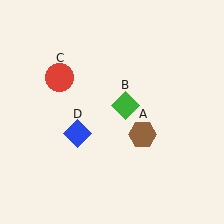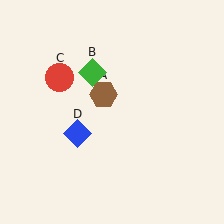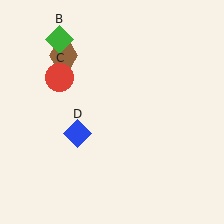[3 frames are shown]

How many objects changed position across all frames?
2 objects changed position: brown hexagon (object A), green diamond (object B).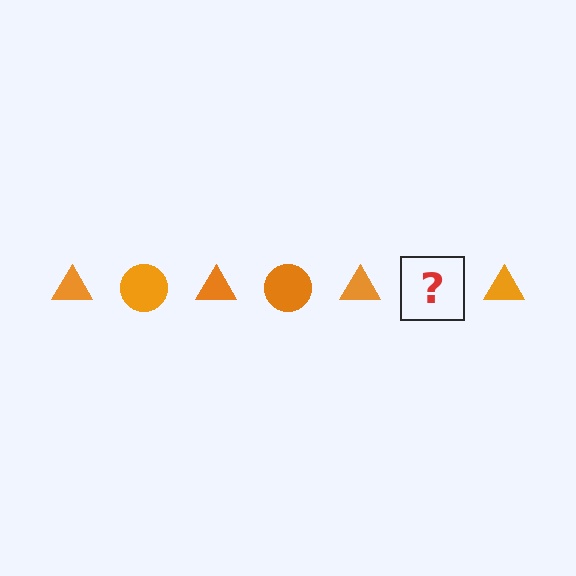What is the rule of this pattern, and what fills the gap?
The rule is that the pattern cycles through triangle, circle shapes in orange. The gap should be filled with an orange circle.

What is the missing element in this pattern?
The missing element is an orange circle.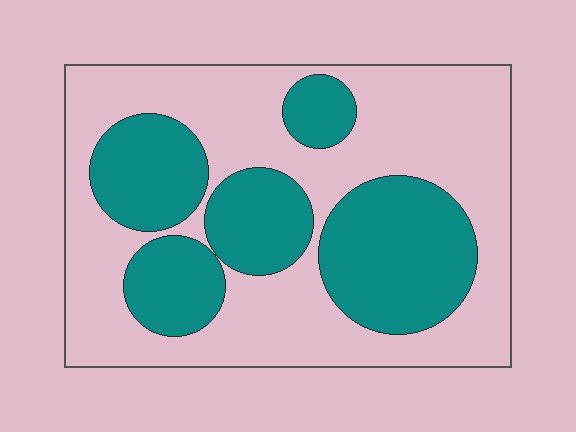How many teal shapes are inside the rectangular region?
5.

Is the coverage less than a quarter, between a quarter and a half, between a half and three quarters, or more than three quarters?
Between a quarter and a half.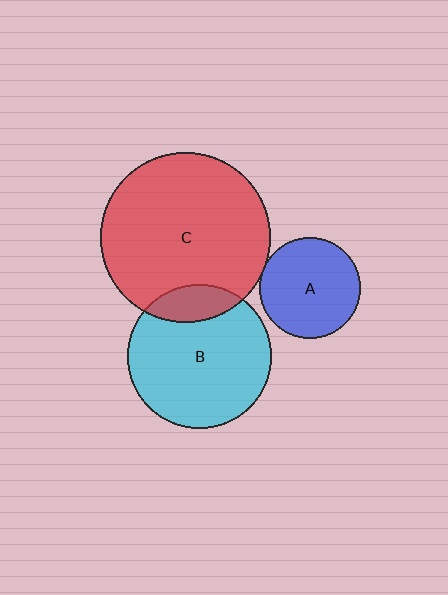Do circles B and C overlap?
Yes.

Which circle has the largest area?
Circle C (red).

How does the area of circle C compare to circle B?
Approximately 1.4 times.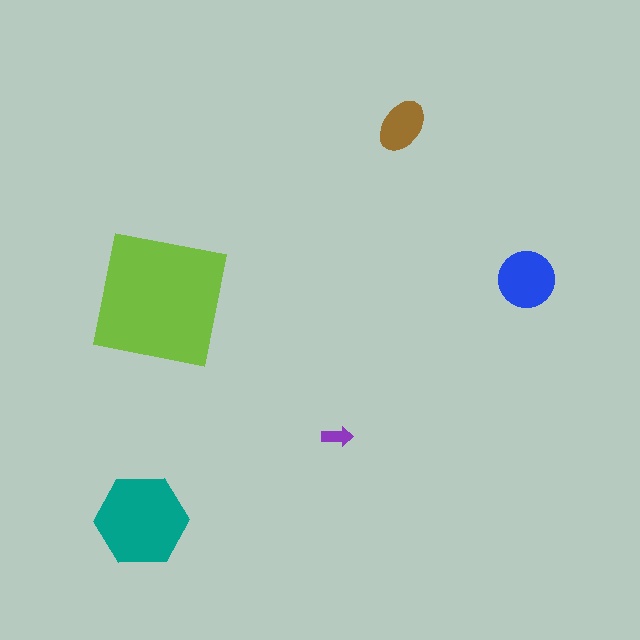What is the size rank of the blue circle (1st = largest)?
3rd.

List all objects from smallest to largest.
The purple arrow, the brown ellipse, the blue circle, the teal hexagon, the lime square.